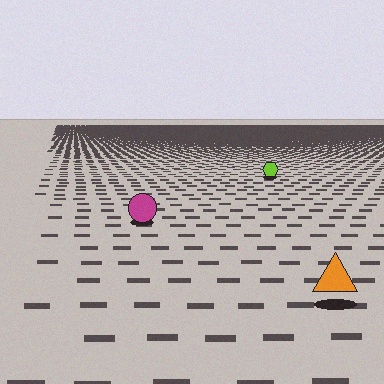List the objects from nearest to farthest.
From nearest to farthest: the orange triangle, the magenta circle, the lime hexagon.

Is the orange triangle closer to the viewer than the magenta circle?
Yes. The orange triangle is closer — you can tell from the texture gradient: the ground texture is coarser near it.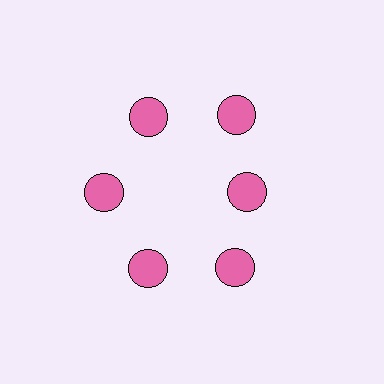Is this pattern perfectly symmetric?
No. The 6 pink circles are arranged in a ring, but one element near the 3 o'clock position is pulled inward toward the center, breaking the 6-fold rotational symmetry.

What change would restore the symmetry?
The symmetry would be restored by moving it outward, back onto the ring so that all 6 circles sit at equal angles and equal distance from the center.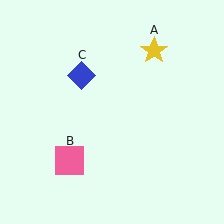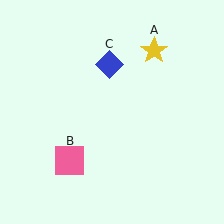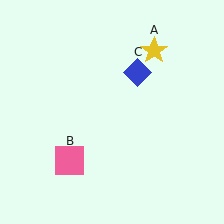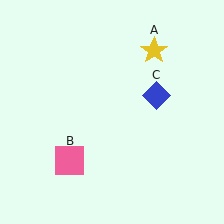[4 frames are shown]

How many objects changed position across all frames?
1 object changed position: blue diamond (object C).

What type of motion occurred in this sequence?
The blue diamond (object C) rotated clockwise around the center of the scene.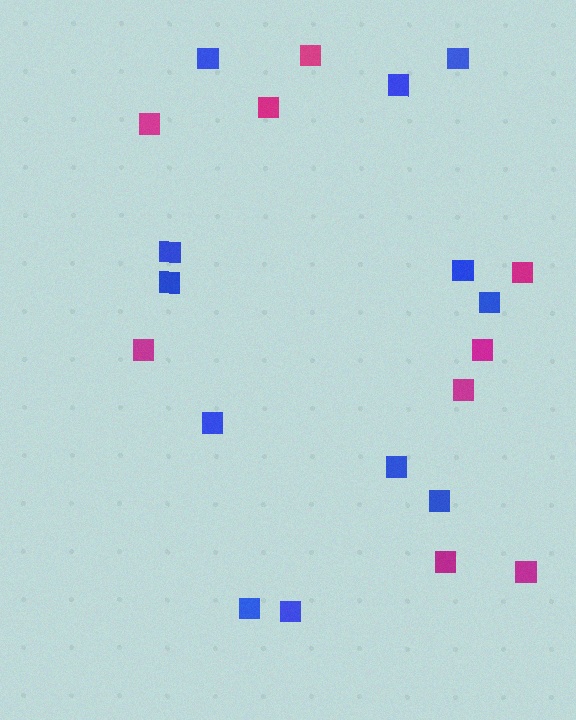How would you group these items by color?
There are 2 groups: one group of magenta squares (9) and one group of blue squares (12).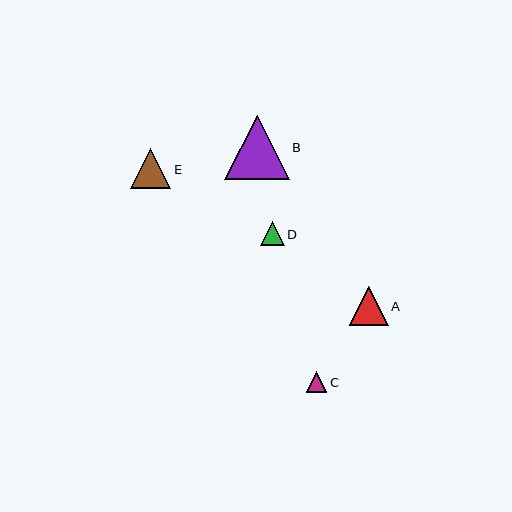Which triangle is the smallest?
Triangle C is the smallest with a size of approximately 21 pixels.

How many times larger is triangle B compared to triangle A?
Triangle B is approximately 1.7 times the size of triangle A.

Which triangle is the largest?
Triangle B is the largest with a size of approximately 64 pixels.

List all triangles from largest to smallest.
From largest to smallest: B, E, A, D, C.